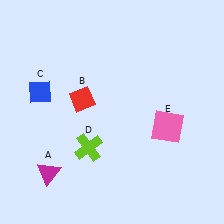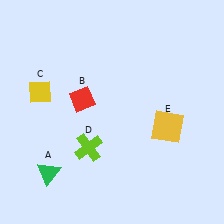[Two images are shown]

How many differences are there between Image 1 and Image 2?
There are 3 differences between the two images.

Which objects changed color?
A changed from magenta to green. C changed from blue to yellow. E changed from pink to yellow.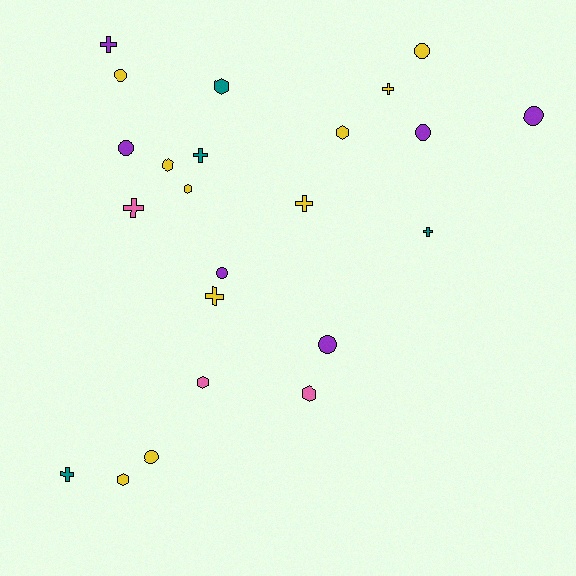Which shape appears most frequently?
Cross, with 8 objects.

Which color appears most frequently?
Yellow, with 10 objects.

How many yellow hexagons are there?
There are 4 yellow hexagons.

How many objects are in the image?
There are 23 objects.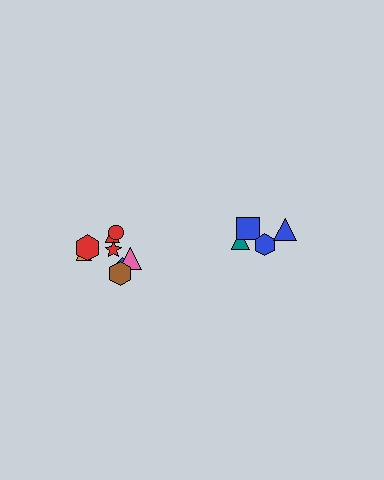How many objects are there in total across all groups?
There are 12 objects.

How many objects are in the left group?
There are 8 objects.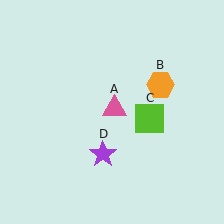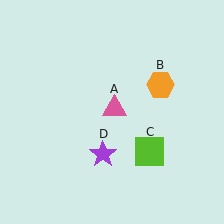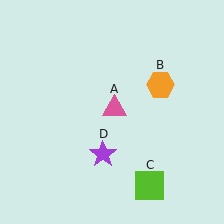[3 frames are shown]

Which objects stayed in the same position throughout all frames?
Pink triangle (object A) and orange hexagon (object B) and purple star (object D) remained stationary.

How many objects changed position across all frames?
1 object changed position: lime square (object C).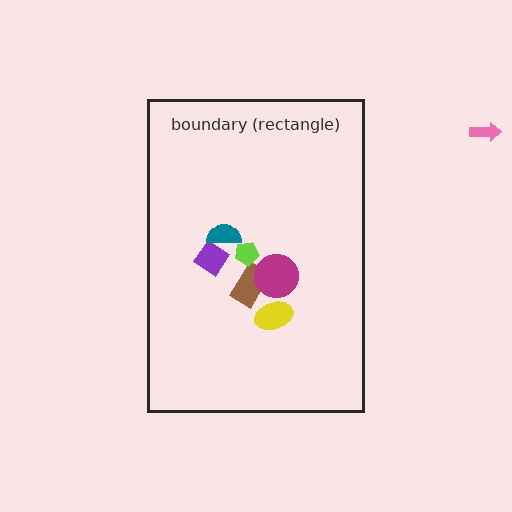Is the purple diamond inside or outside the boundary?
Inside.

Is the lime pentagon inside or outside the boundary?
Inside.